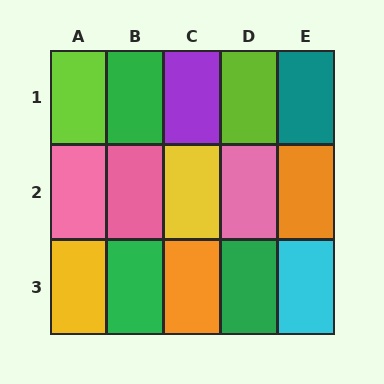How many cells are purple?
1 cell is purple.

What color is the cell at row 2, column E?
Orange.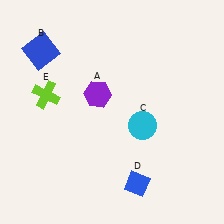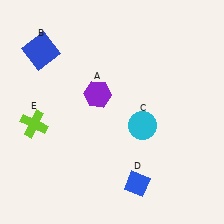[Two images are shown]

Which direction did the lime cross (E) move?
The lime cross (E) moved down.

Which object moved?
The lime cross (E) moved down.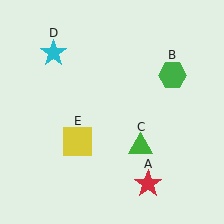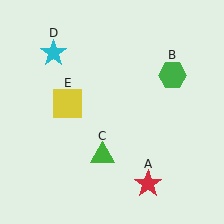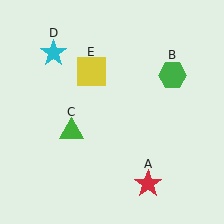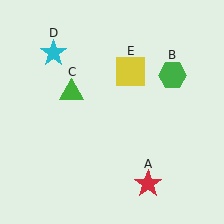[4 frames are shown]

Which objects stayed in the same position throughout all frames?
Red star (object A) and green hexagon (object B) and cyan star (object D) remained stationary.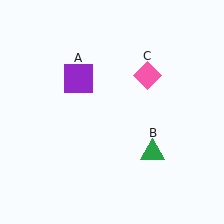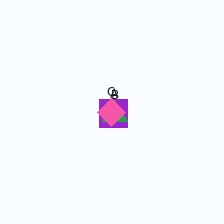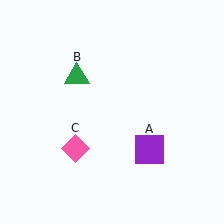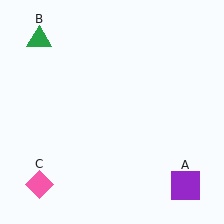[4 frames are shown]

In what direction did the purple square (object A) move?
The purple square (object A) moved down and to the right.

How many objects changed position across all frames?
3 objects changed position: purple square (object A), green triangle (object B), pink diamond (object C).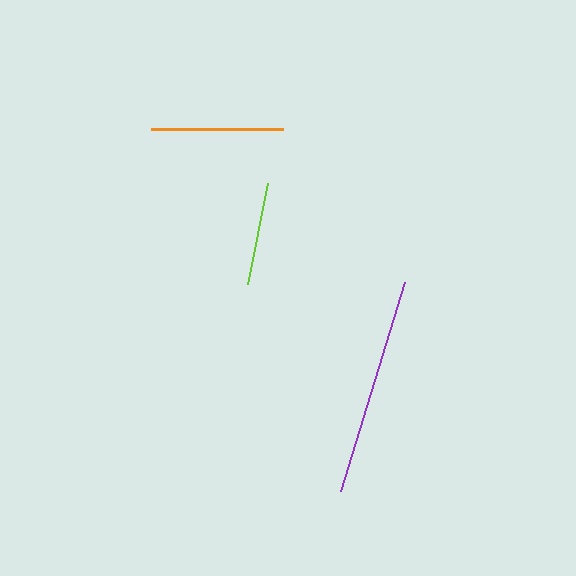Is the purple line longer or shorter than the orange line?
The purple line is longer than the orange line.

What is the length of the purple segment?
The purple segment is approximately 218 pixels long.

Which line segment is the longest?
The purple line is the longest at approximately 218 pixels.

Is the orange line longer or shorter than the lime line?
The orange line is longer than the lime line.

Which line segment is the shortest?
The lime line is the shortest at approximately 103 pixels.